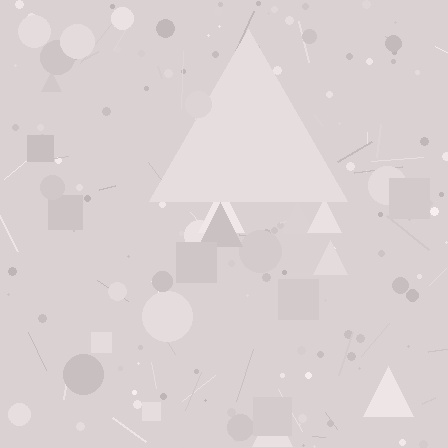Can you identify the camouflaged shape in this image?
The camouflaged shape is a triangle.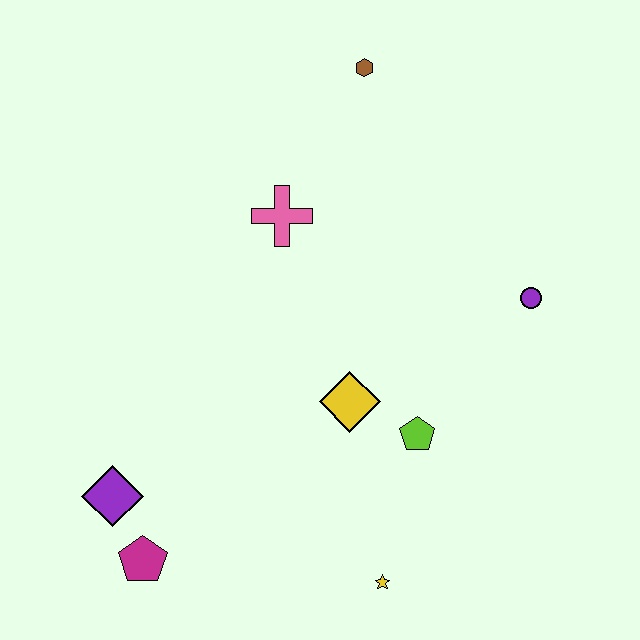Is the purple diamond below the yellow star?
No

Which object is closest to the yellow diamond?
The lime pentagon is closest to the yellow diamond.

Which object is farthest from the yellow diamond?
The brown hexagon is farthest from the yellow diamond.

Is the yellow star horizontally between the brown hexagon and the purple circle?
Yes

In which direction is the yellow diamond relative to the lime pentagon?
The yellow diamond is to the left of the lime pentagon.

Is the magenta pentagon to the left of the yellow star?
Yes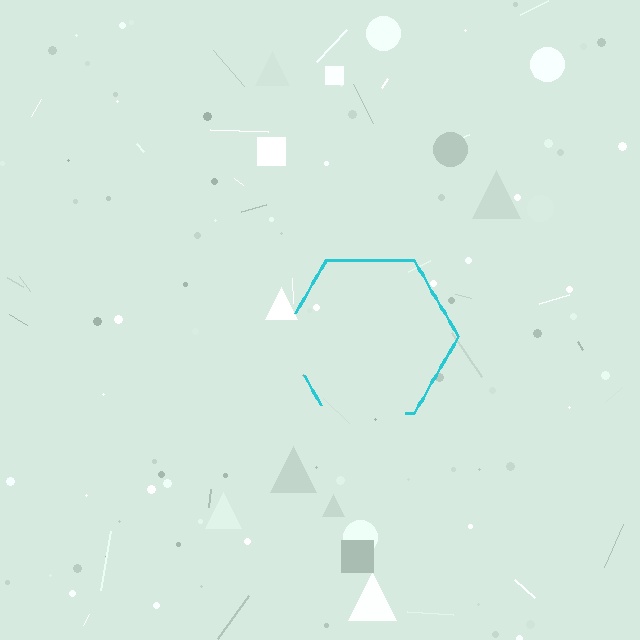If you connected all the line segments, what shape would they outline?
They would outline a hexagon.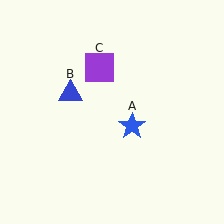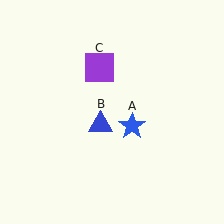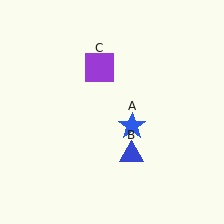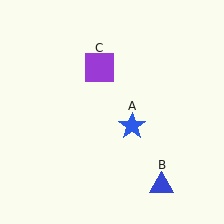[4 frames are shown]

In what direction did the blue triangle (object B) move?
The blue triangle (object B) moved down and to the right.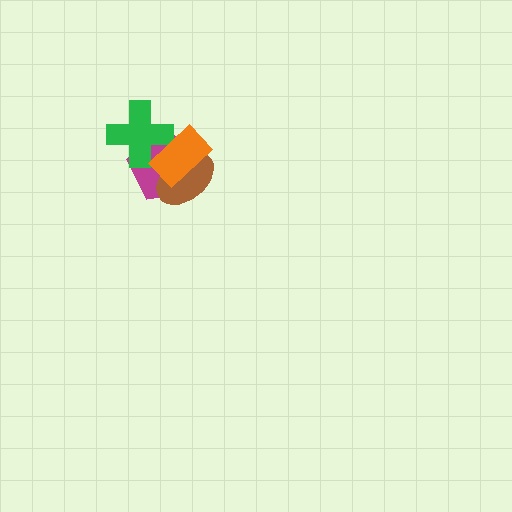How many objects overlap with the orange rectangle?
3 objects overlap with the orange rectangle.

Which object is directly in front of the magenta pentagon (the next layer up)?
The brown ellipse is directly in front of the magenta pentagon.